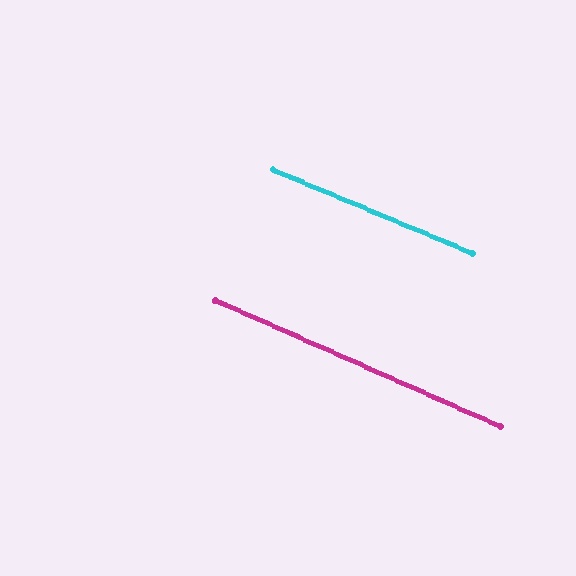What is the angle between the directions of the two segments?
Approximately 1 degree.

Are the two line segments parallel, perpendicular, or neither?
Parallel — their directions differ by only 1.3°.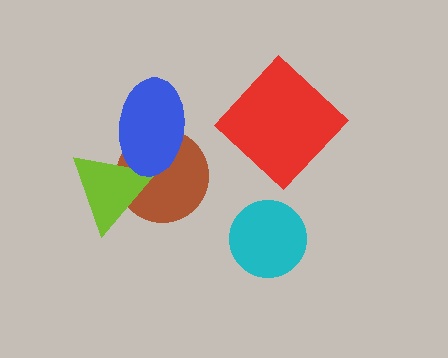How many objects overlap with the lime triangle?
2 objects overlap with the lime triangle.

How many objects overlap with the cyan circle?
0 objects overlap with the cyan circle.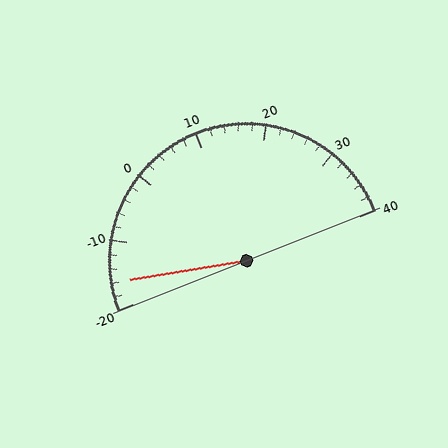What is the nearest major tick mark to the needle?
The nearest major tick mark is -20.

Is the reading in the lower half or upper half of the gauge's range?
The reading is in the lower half of the range (-20 to 40).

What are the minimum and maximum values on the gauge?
The gauge ranges from -20 to 40.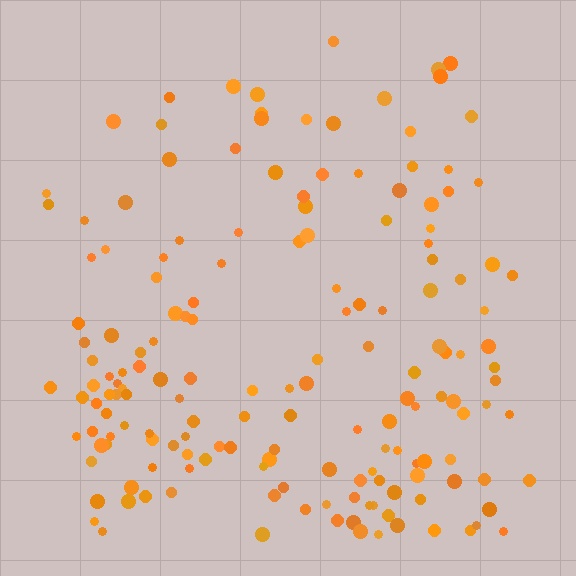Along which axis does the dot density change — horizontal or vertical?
Vertical.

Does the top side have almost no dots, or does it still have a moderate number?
Still a moderate number, just noticeably fewer than the bottom.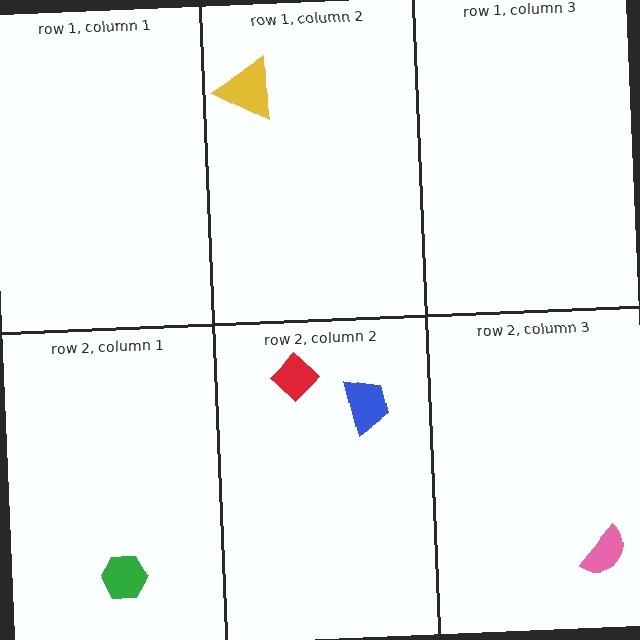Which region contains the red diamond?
The row 2, column 2 region.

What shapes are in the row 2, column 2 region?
The red diamond, the blue trapezoid.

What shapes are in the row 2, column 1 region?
The green hexagon.